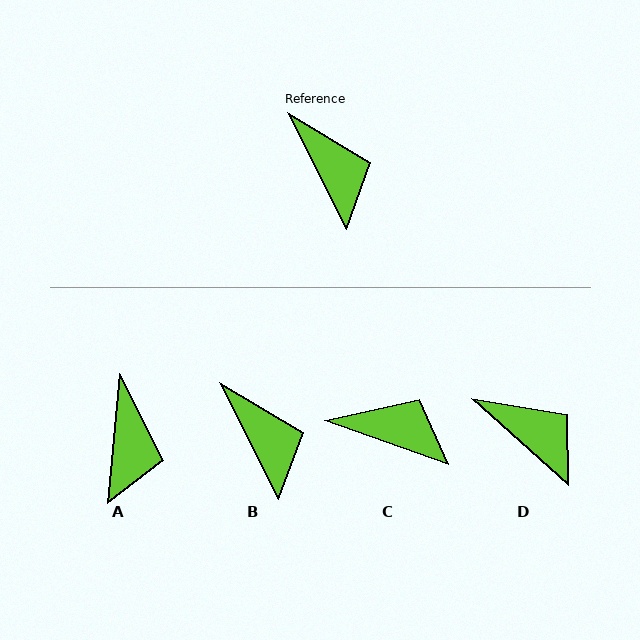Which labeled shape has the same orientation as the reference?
B.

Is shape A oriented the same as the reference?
No, it is off by about 32 degrees.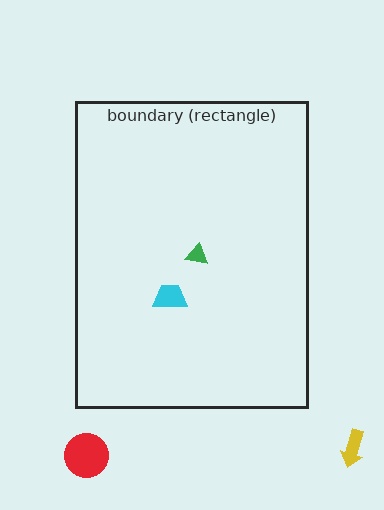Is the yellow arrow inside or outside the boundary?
Outside.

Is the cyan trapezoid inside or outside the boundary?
Inside.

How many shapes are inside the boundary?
2 inside, 2 outside.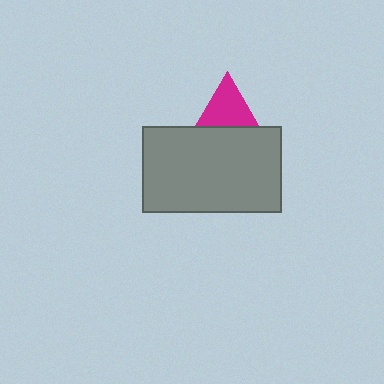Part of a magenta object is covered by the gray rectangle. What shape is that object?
It is a triangle.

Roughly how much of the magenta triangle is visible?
About half of it is visible (roughly 46%).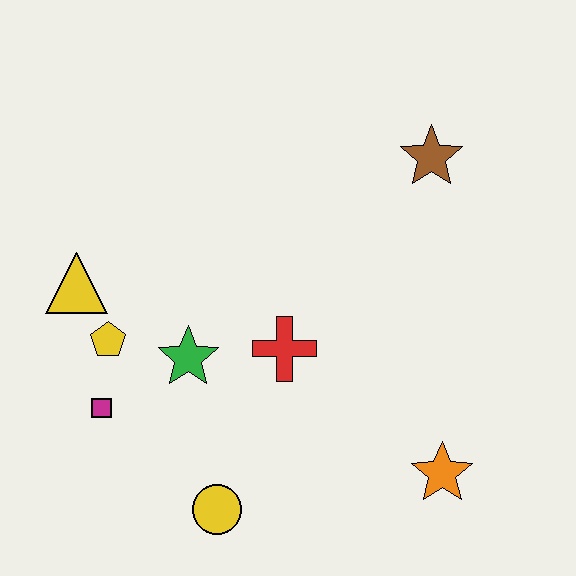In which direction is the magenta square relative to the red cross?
The magenta square is to the left of the red cross.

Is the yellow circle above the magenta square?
No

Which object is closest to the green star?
The yellow pentagon is closest to the green star.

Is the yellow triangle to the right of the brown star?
No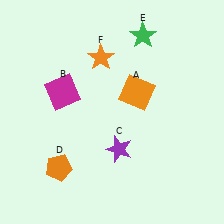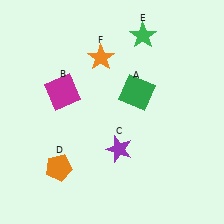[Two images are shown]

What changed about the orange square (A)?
In Image 1, A is orange. In Image 2, it changed to green.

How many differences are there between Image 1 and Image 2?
There is 1 difference between the two images.